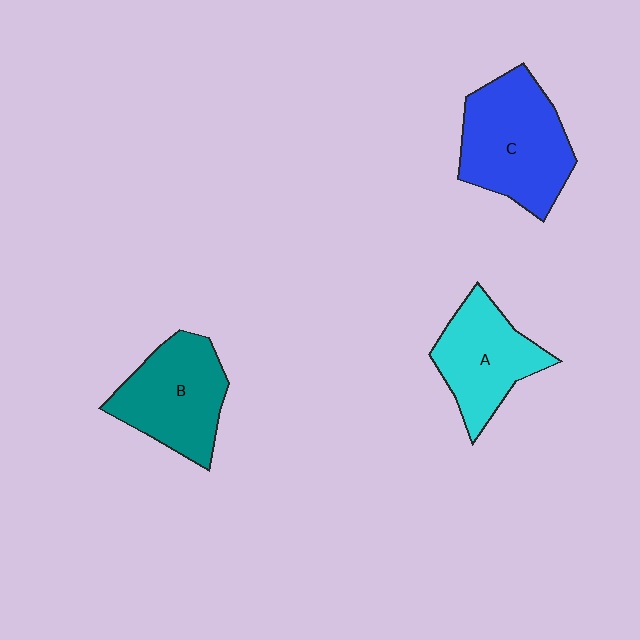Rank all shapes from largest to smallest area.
From largest to smallest: C (blue), B (teal), A (cyan).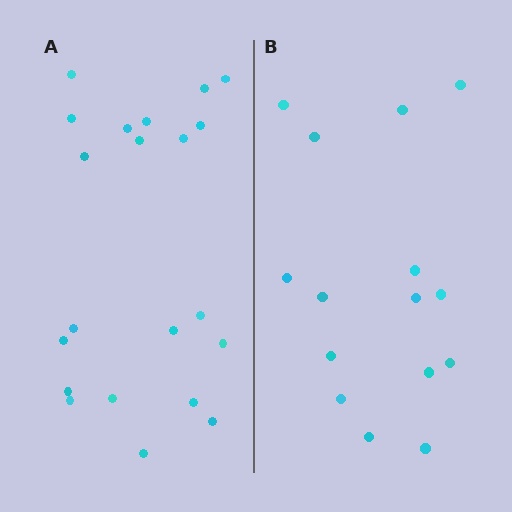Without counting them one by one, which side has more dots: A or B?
Region A (the left region) has more dots.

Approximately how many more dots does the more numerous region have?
Region A has about 6 more dots than region B.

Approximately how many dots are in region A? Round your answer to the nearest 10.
About 20 dots. (The exact count is 21, which rounds to 20.)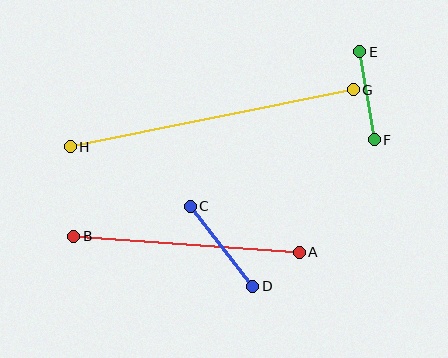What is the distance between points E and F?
The distance is approximately 90 pixels.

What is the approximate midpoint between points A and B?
The midpoint is at approximately (187, 244) pixels.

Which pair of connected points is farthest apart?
Points G and H are farthest apart.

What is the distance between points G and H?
The distance is approximately 288 pixels.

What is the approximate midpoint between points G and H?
The midpoint is at approximately (212, 118) pixels.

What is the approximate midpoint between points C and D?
The midpoint is at approximately (222, 246) pixels.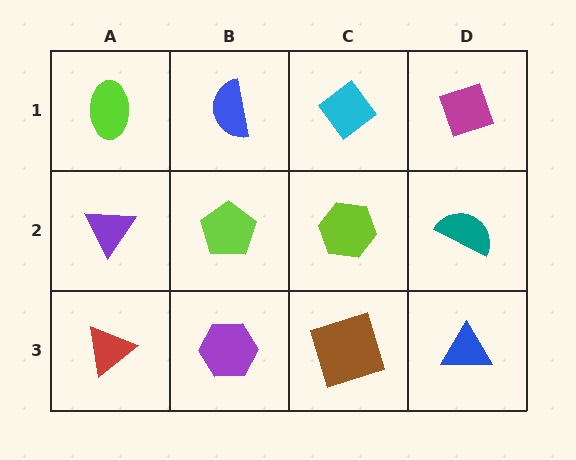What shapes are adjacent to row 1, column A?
A purple triangle (row 2, column A), a blue semicircle (row 1, column B).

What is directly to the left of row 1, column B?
A lime ellipse.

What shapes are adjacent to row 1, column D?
A teal semicircle (row 2, column D), a cyan diamond (row 1, column C).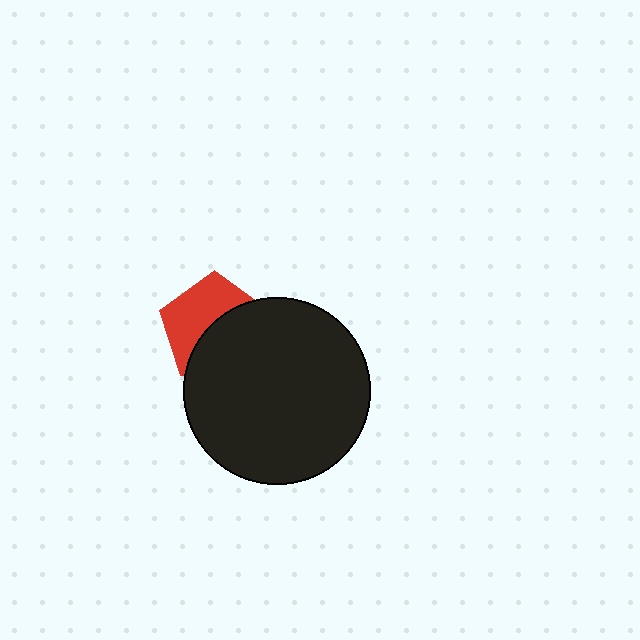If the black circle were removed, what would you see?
You would see the complete red pentagon.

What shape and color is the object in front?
The object in front is a black circle.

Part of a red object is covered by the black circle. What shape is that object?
It is a pentagon.